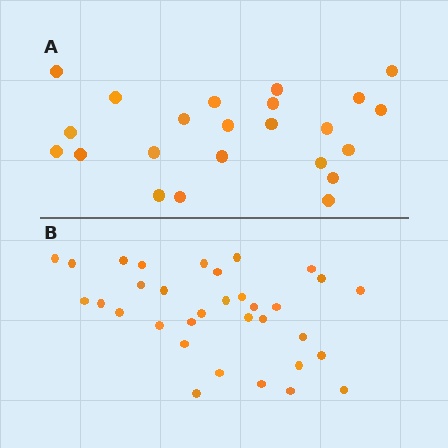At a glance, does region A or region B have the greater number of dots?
Region B (the bottom region) has more dots.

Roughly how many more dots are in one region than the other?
Region B has roughly 10 or so more dots than region A.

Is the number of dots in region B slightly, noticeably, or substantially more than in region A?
Region B has noticeably more, but not dramatically so. The ratio is roughly 1.4 to 1.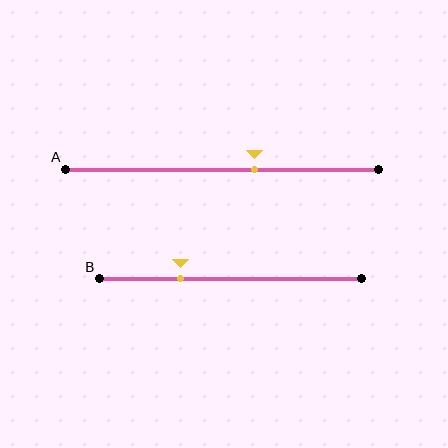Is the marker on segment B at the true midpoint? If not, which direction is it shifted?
No, the marker on segment B is shifted to the left by about 19% of the segment length.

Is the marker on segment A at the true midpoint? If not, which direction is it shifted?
No, the marker on segment A is shifted to the right by about 10% of the segment length.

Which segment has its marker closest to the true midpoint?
Segment A has its marker closest to the true midpoint.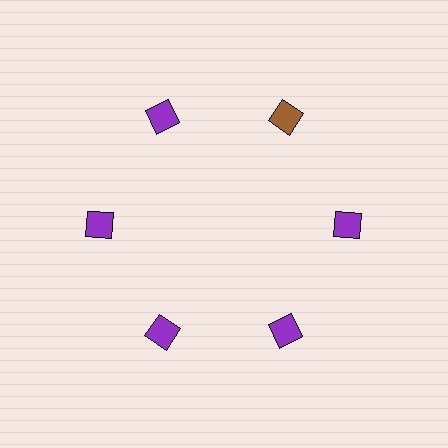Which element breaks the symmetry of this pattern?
The brown square at roughly the 1 o'clock position breaks the symmetry. All other shapes are purple squares.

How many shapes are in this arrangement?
There are 6 shapes arranged in a ring pattern.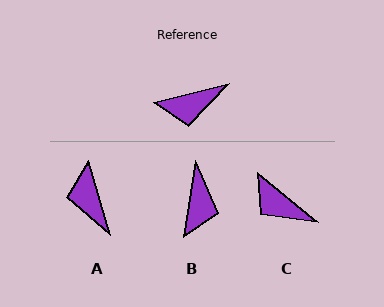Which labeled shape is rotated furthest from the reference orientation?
A, about 87 degrees away.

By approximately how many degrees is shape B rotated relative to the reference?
Approximately 67 degrees counter-clockwise.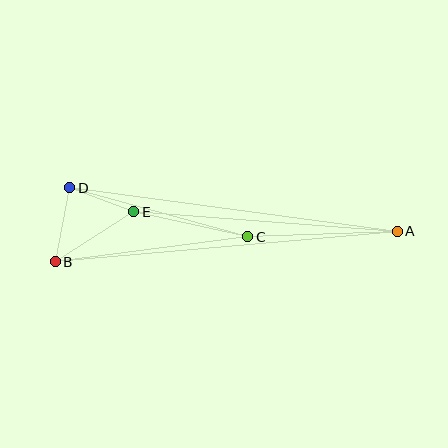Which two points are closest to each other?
Points D and E are closest to each other.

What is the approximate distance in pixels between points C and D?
The distance between C and D is approximately 184 pixels.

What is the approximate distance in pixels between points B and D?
The distance between B and D is approximately 75 pixels.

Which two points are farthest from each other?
Points A and B are farthest from each other.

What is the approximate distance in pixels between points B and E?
The distance between B and E is approximately 93 pixels.